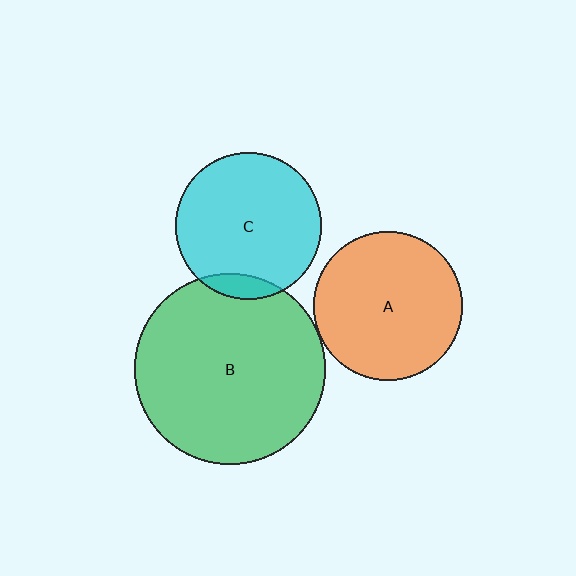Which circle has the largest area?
Circle B (green).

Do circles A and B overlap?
Yes.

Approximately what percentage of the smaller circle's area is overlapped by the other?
Approximately 5%.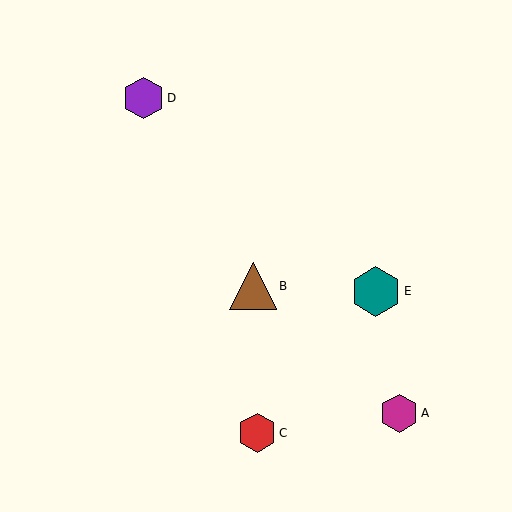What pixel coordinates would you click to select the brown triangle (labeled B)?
Click at (253, 286) to select the brown triangle B.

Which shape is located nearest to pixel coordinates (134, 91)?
The purple hexagon (labeled D) at (143, 98) is nearest to that location.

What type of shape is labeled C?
Shape C is a red hexagon.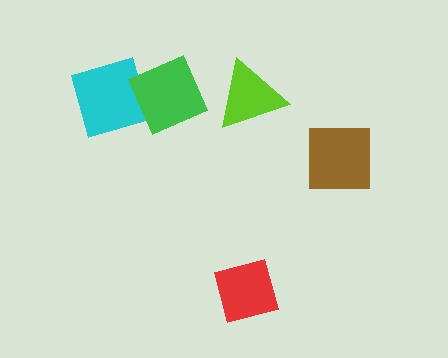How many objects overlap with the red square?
0 objects overlap with the red square.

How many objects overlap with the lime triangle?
0 objects overlap with the lime triangle.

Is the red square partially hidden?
No, no other shape covers it.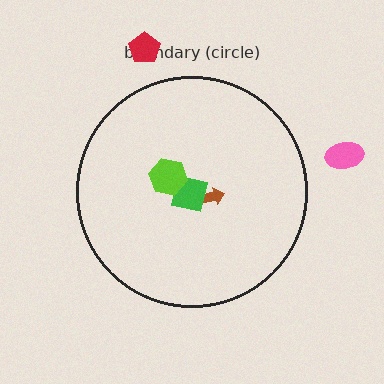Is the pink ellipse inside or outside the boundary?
Outside.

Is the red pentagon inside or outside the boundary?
Outside.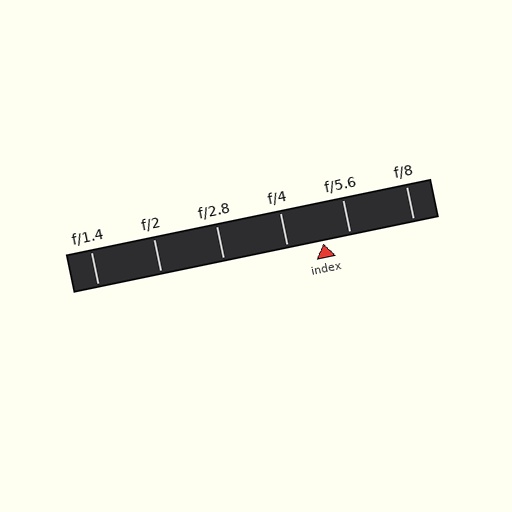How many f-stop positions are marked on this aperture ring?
There are 6 f-stop positions marked.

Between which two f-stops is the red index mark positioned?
The index mark is between f/4 and f/5.6.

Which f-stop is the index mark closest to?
The index mark is closest to f/5.6.